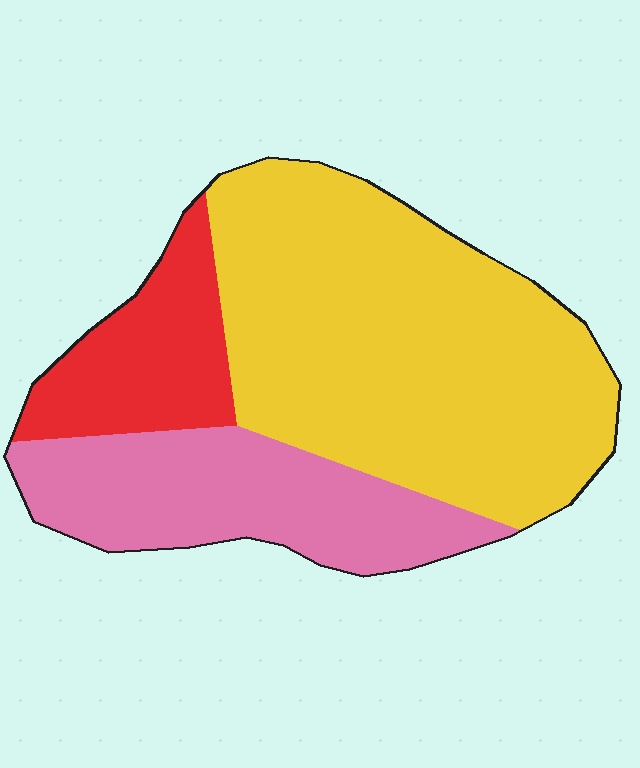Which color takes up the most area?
Yellow, at roughly 60%.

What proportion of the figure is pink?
Pink takes up between a sixth and a third of the figure.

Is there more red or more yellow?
Yellow.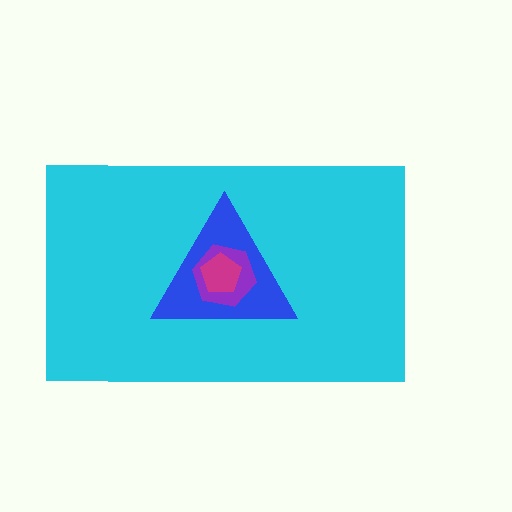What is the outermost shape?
The cyan rectangle.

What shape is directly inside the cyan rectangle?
The blue triangle.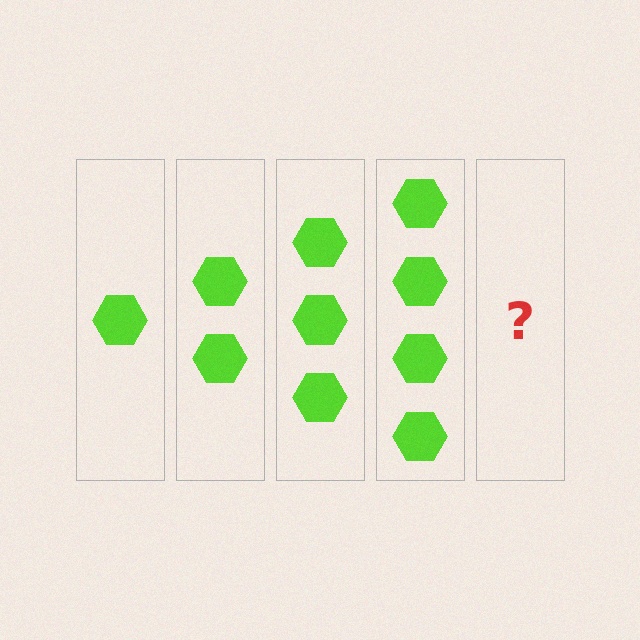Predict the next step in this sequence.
The next step is 5 hexagons.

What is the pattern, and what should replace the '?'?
The pattern is that each step adds one more hexagon. The '?' should be 5 hexagons.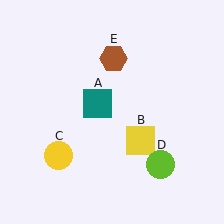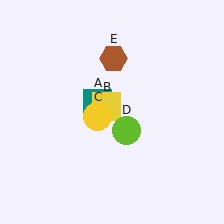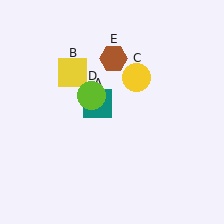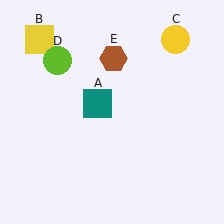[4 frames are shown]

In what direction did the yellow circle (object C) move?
The yellow circle (object C) moved up and to the right.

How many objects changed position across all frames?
3 objects changed position: yellow square (object B), yellow circle (object C), lime circle (object D).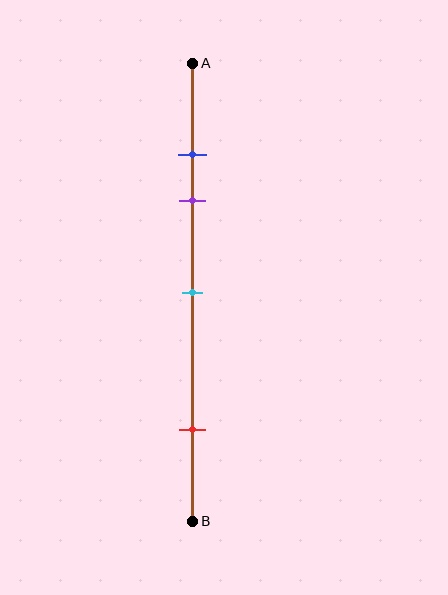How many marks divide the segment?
There are 4 marks dividing the segment.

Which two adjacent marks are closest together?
The blue and purple marks are the closest adjacent pair.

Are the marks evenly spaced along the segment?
No, the marks are not evenly spaced.